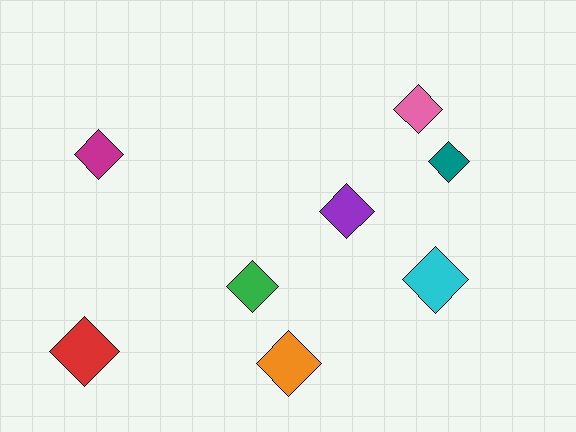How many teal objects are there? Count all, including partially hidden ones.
There is 1 teal object.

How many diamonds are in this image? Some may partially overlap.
There are 8 diamonds.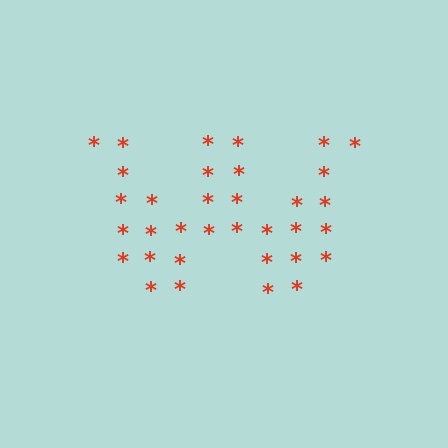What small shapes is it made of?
It is made of small asterisks.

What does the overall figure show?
The overall figure shows the letter W.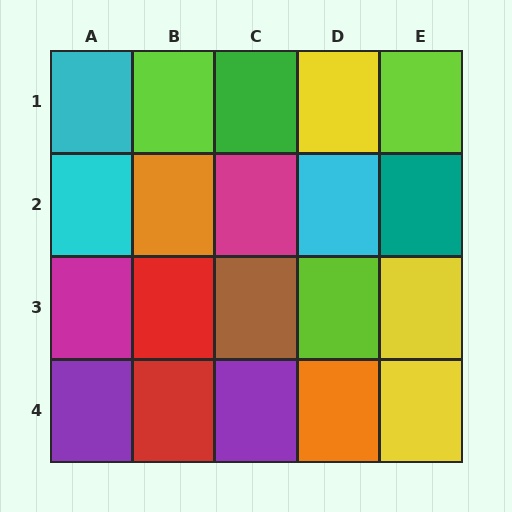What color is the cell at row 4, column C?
Purple.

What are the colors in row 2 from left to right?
Cyan, orange, magenta, cyan, teal.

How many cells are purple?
2 cells are purple.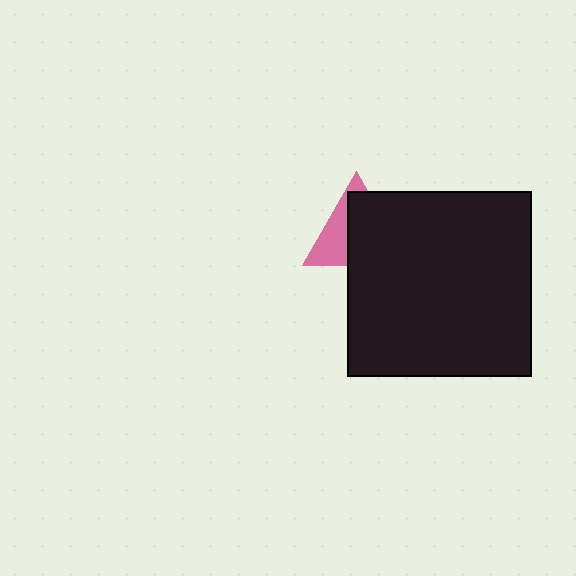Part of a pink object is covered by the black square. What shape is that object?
It is a triangle.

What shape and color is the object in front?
The object in front is a black square.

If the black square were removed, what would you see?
You would see the complete pink triangle.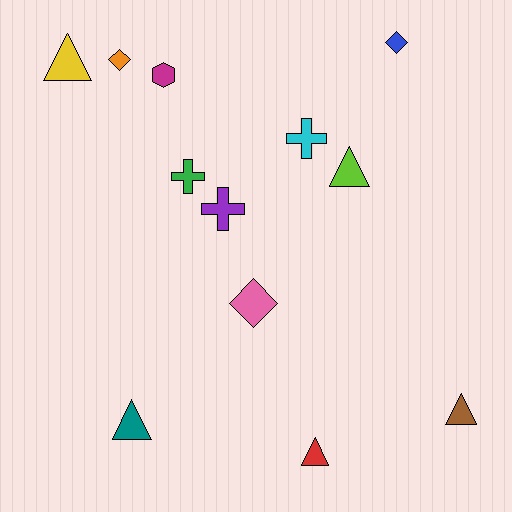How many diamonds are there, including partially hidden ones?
There are 3 diamonds.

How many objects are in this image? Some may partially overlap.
There are 12 objects.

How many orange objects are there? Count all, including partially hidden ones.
There is 1 orange object.